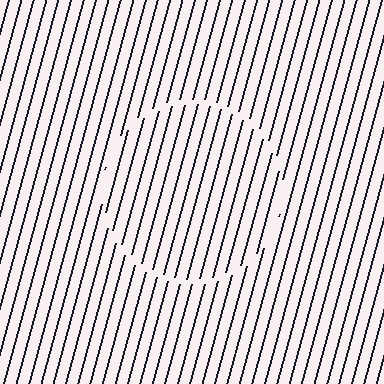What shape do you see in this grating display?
An illusory circle. The interior of the shape contains the same grating, shifted by half a period — the contour is defined by the phase discontinuity where line-ends from the inner and outer gratings abut.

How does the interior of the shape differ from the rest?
The interior of the shape contains the same grating, shifted by half a period — the contour is defined by the phase discontinuity where line-ends from the inner and outer gratings abut.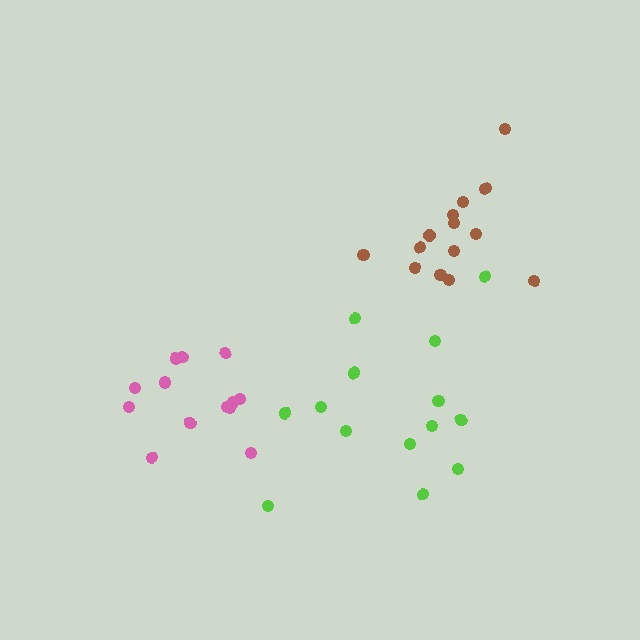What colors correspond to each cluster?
The clusters are colored: brown, lime, pink.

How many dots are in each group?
Group 1: 14 dots, Group 2: 14 dots, Group 3: 13 dots (41 total).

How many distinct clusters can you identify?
There are 3 distinct clusters.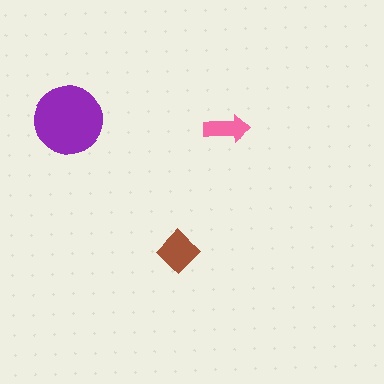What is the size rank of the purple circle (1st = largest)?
1st.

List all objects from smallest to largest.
The pink arrow, the brown diamond, the purple circle.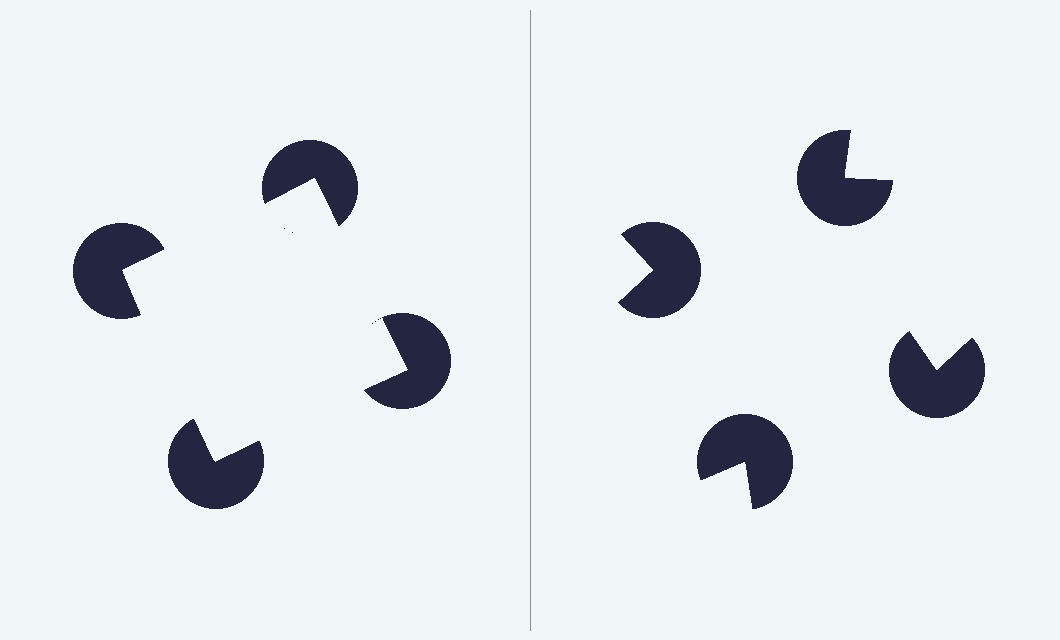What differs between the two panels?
The pac-man discs are positioned identically on both sides; only the wedge orientations differ. On the left they align to a square; on the right they are misaligned.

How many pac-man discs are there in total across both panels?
8 — 4 on each side.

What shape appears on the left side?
An illusory square.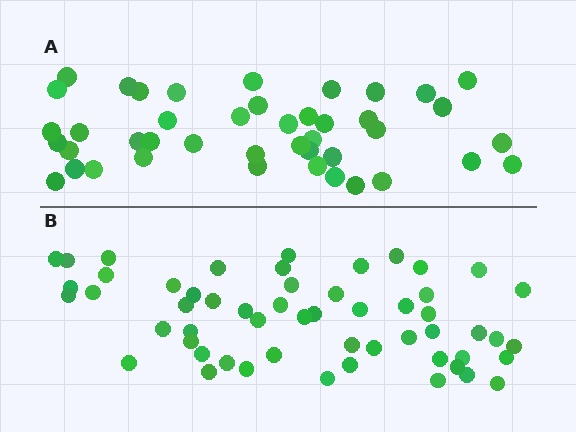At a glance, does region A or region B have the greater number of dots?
Region B (the bottom region) has more dots.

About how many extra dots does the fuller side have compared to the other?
Region B has roughly 12 or so more dots than region A.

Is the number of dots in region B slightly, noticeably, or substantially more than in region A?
Region B has noticeably more, but not dramatically so. The ratio is roughly 1.3 to 1.